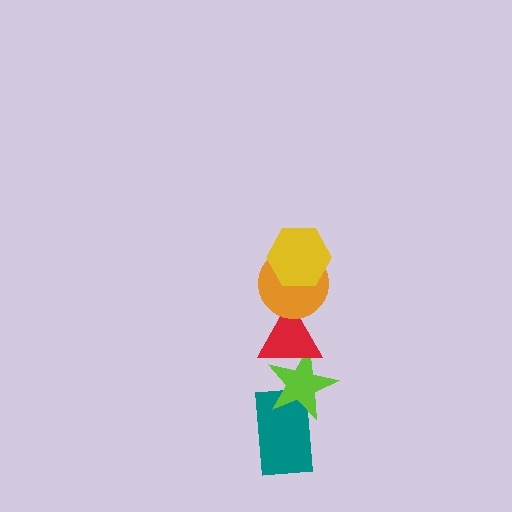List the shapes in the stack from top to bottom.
From top to bottom: the yellow hexagon, the orange circle, the red triangle, the lime star, the teal rectangle.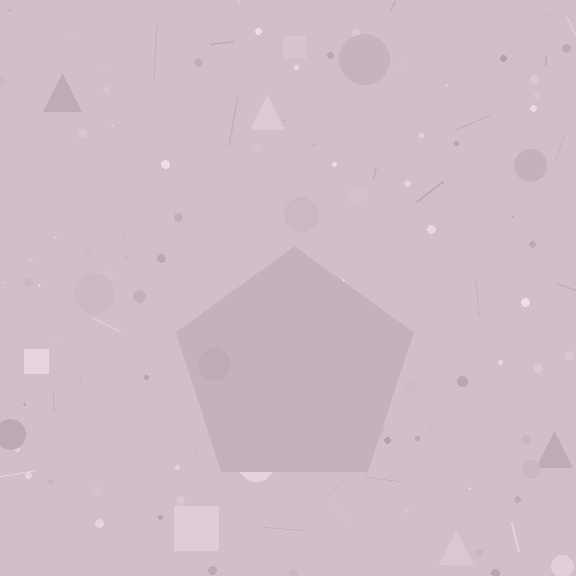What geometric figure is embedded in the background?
A pentagon is embedded in the background.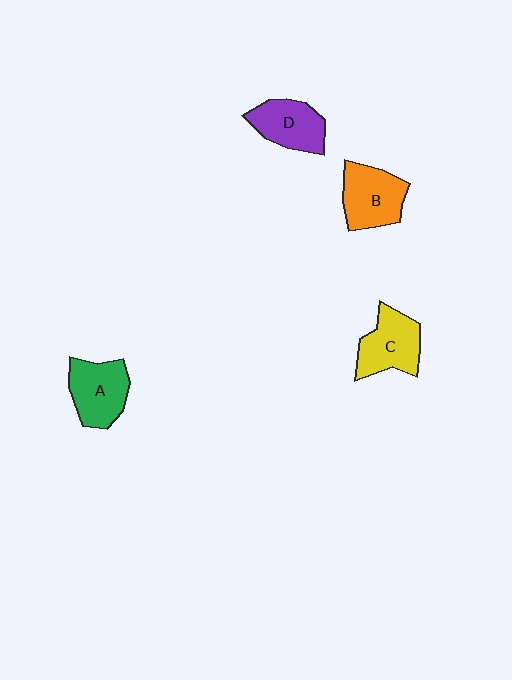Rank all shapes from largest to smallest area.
From largest to smallest: B (orange), A (green), C (yellow), D (purple).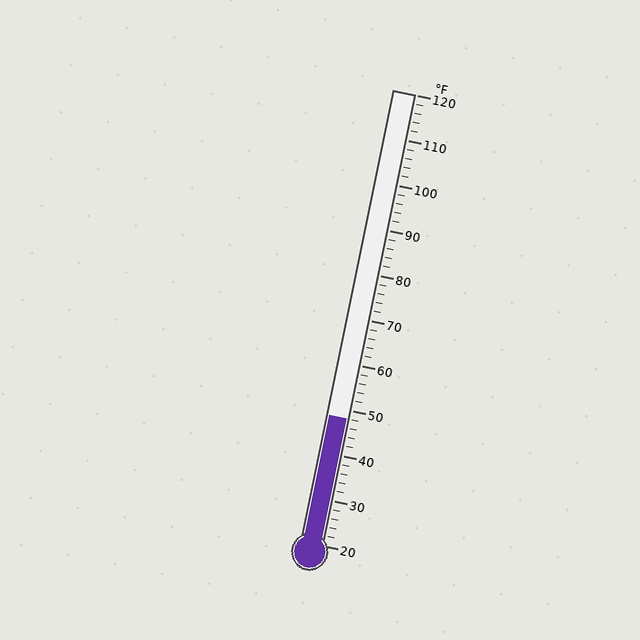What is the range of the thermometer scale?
The thermometer scale ranges from 20°F to 120°F.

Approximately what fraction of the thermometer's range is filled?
The thermometer is filled to approximately 30% of its range.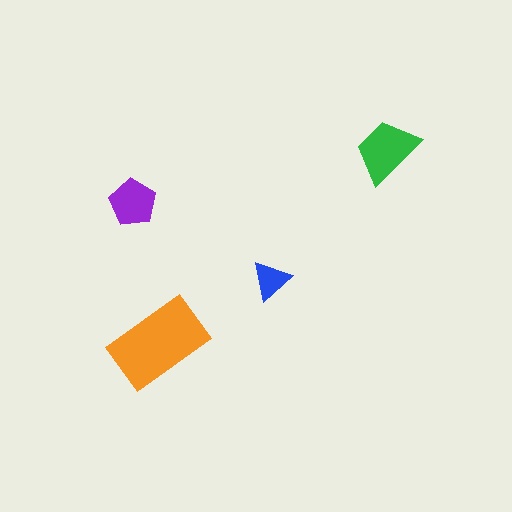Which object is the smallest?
The blue triangle.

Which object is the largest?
The orange rectangle.